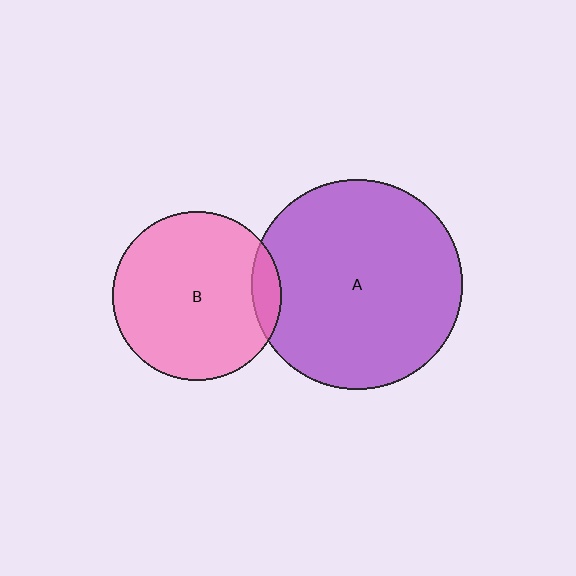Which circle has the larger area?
Circle A (purple).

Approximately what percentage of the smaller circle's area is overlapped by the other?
Approximately 10%.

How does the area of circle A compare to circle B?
Approximately 1.6 times.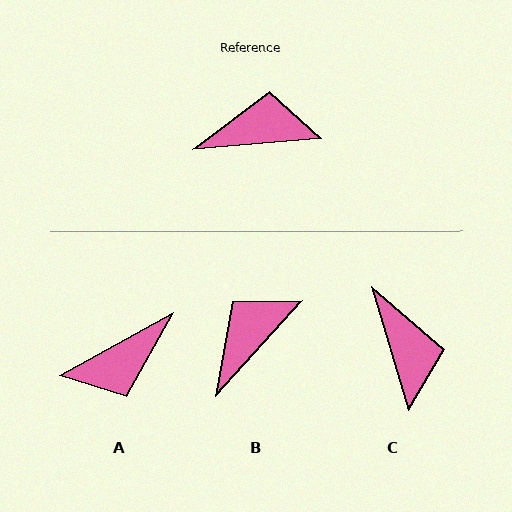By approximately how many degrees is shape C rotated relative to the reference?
Approximately 78 degrees clockwise.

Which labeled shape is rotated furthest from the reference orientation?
A, about 156 degrees away.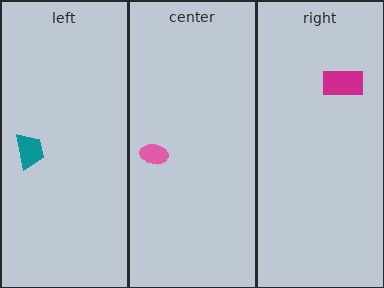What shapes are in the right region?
The magenta rectangle.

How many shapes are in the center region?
1.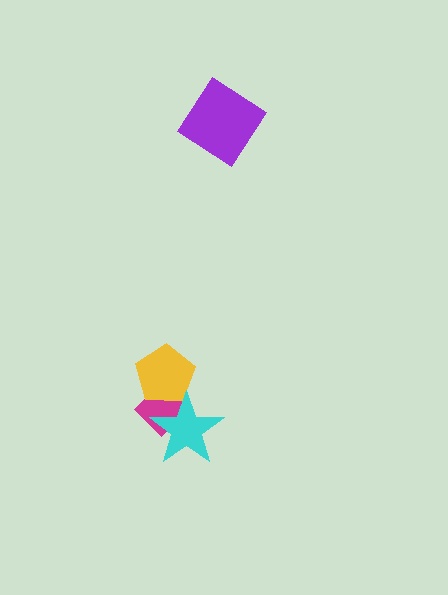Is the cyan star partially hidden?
No, no other shape covers it.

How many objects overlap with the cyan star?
2 objects overlap with the cyan star.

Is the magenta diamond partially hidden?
Yes, it is partially covered by another shape.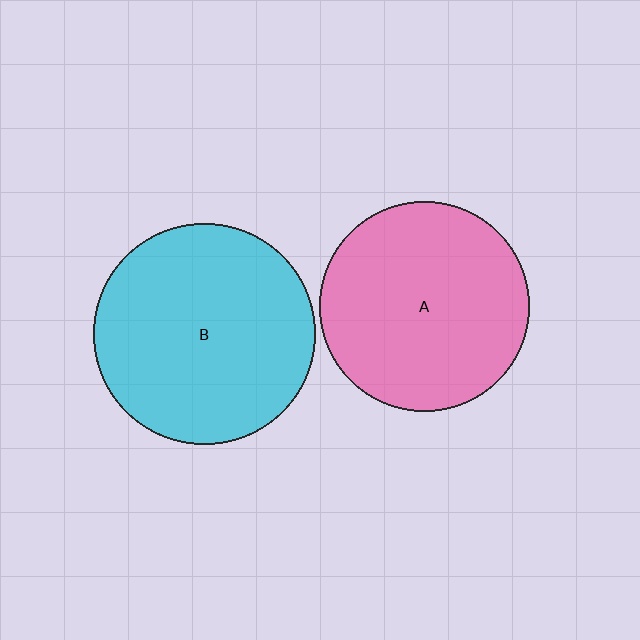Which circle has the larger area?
Circle B (cyan).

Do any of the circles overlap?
No, none of the circles overlap.